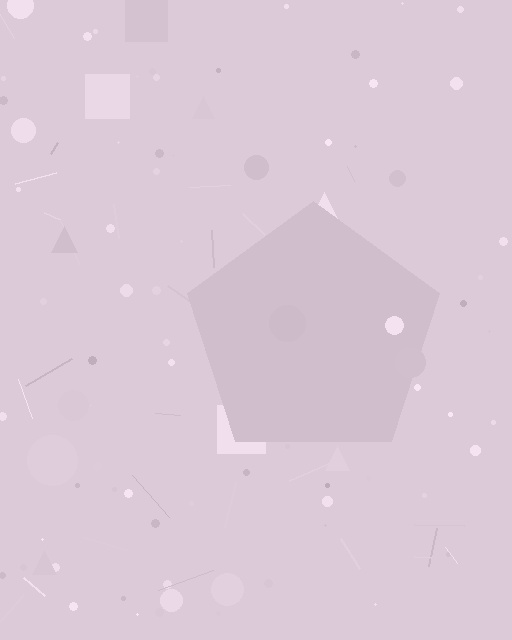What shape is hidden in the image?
A pentagon is hidden in the image.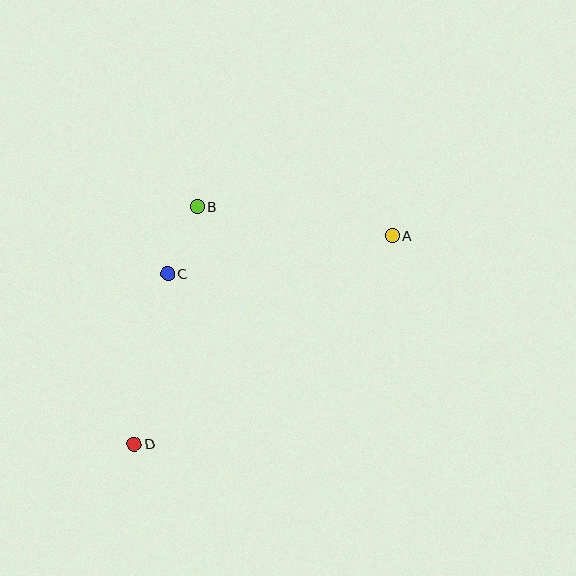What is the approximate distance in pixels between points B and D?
The distance between B and D is approximately 246 pixels.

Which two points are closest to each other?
Points B and C are closest to each other.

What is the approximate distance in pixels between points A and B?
The distance between A and B is approximately 197 pixels.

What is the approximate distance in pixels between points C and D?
The distance between C and D is approximately 174 pixels.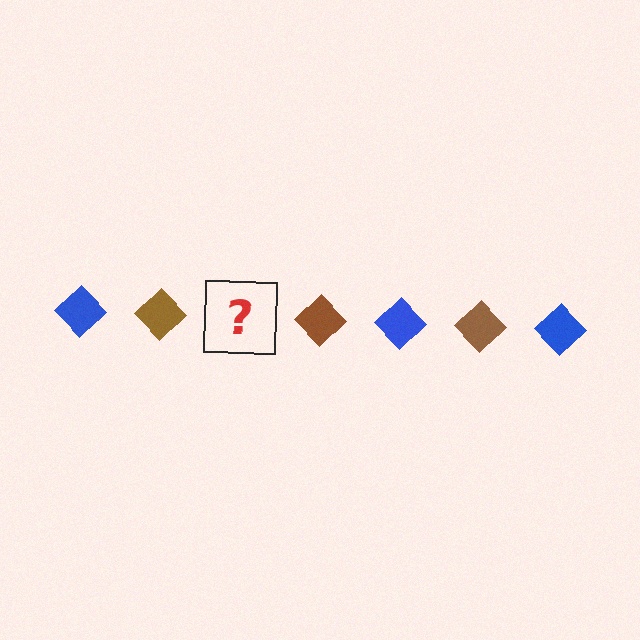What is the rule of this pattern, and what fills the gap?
The rule is that the pattern cycles through blue, brown diamonds. The gap should be filled with a blue diamond.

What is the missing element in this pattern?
The missing element is a blue diamond.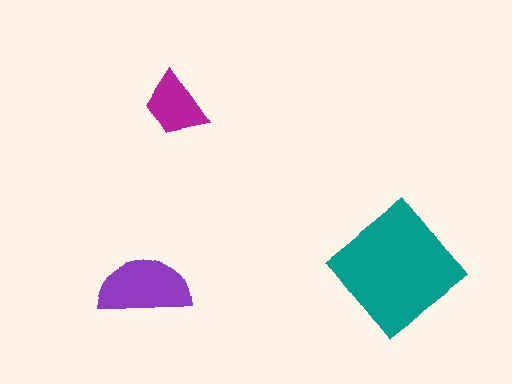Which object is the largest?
The teal diamond.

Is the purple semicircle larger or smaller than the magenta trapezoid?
Larger.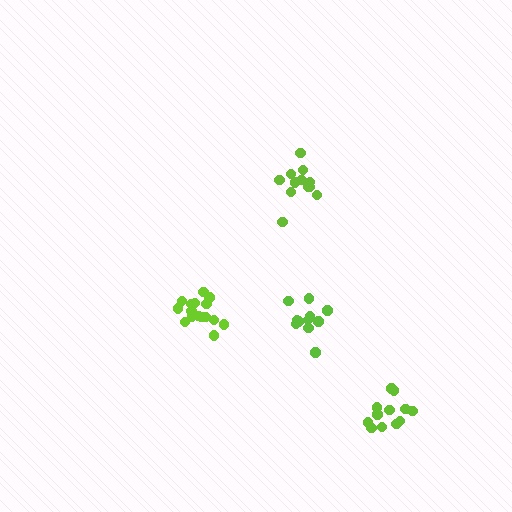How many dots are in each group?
Group 1: 11 dots, Group 2: 12 dots, Group 3: 17 dots, Group 4: 12 dots (52 total).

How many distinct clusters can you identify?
There are 4 distinct clusters.